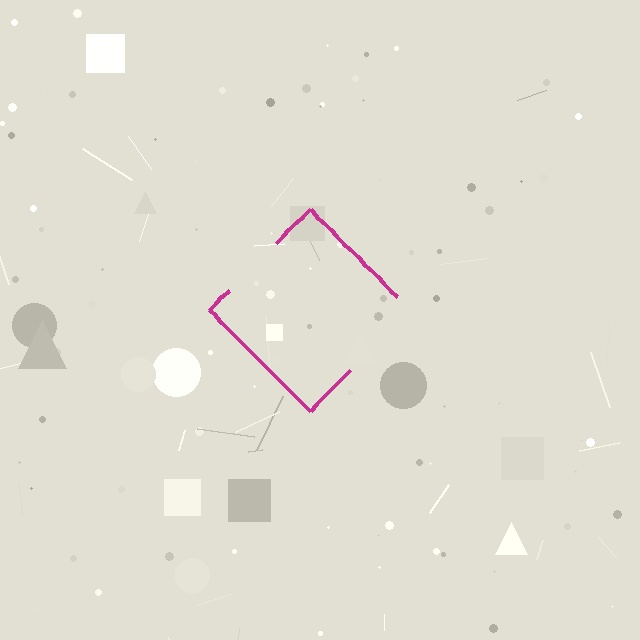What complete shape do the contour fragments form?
The contour fragments form a diamond.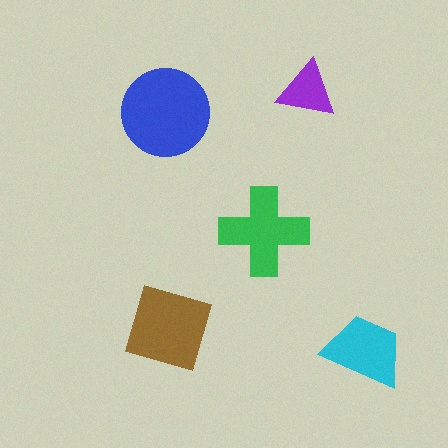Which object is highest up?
The purple triangle is topmost.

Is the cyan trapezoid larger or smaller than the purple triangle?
Larger.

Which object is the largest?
The blue circle.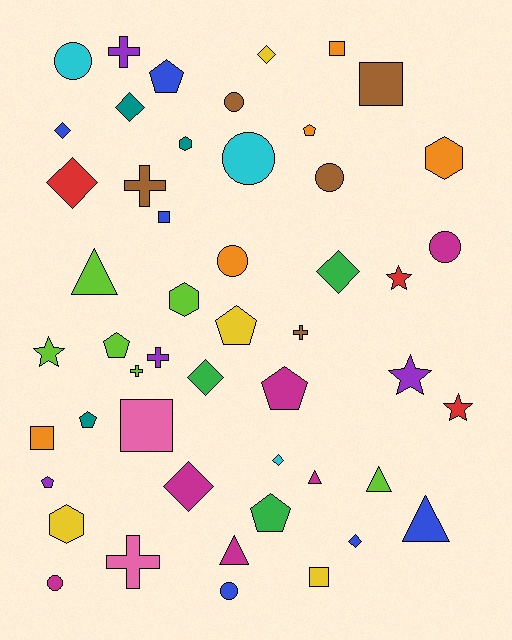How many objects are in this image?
There are 50 objects.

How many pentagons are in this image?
There are 8 pentagons.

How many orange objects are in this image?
There are 5 orange objects.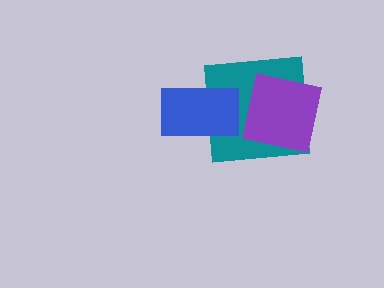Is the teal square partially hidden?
Yes, it is partially covered by another shape.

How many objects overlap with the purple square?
1 object overlaps with the purple square.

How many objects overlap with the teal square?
2 objects overlap with the teal square.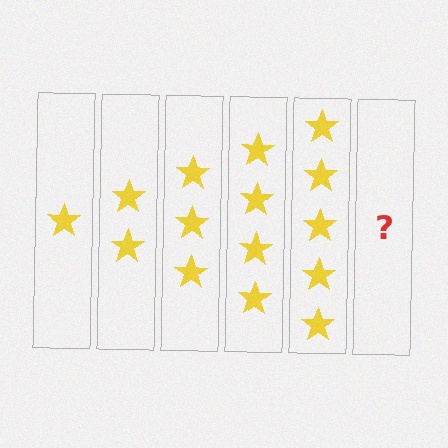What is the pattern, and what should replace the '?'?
The pattern is that each step adds one more star. The '?' should be 6 stars.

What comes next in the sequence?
The next element should be 6 stars.